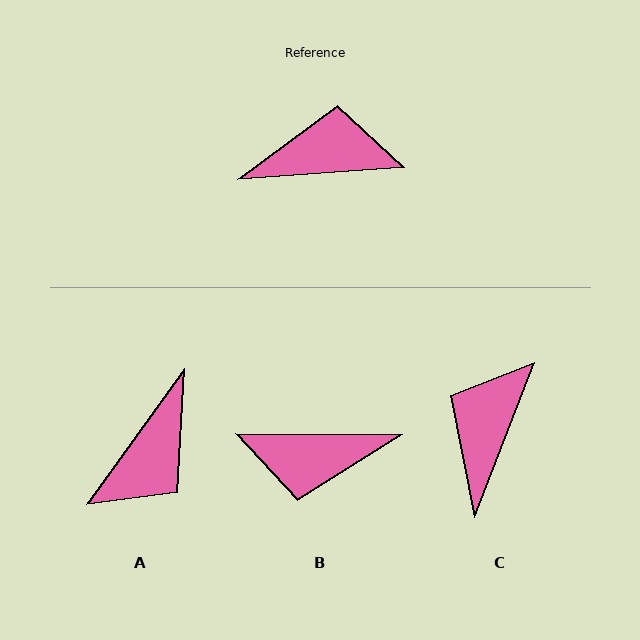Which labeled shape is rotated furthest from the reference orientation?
B, about 176 degrees away.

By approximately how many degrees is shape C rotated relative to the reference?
Approximately 65 degrees counter-clockwise.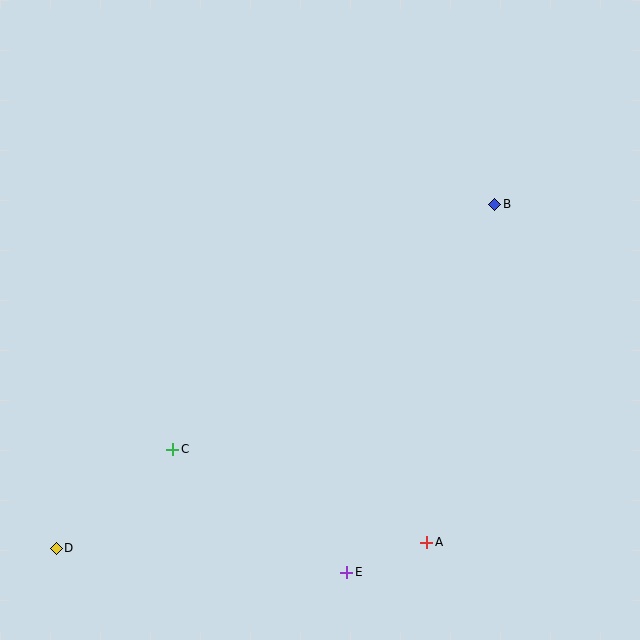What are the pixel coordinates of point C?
Point C is at (173, 449).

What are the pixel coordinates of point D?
Point D is at (56, 548).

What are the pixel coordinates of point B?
Point B is at (495, 204).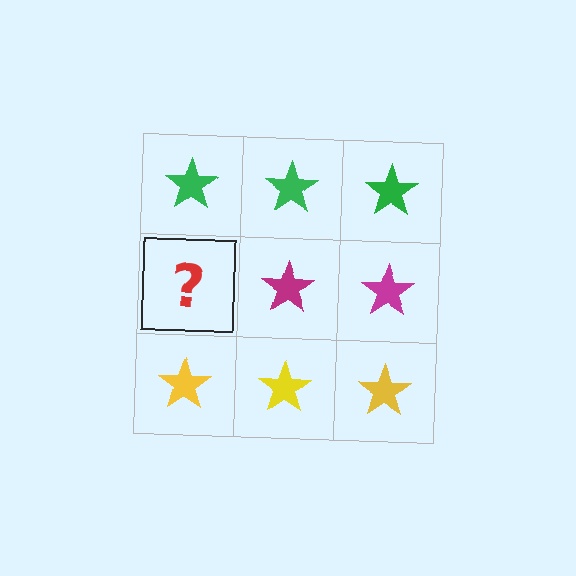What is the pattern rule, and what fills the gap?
The rule is that each row has a consistent color. The gap should be filled with a magenta star.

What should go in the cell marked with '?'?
The missing cell should contain a magenta star.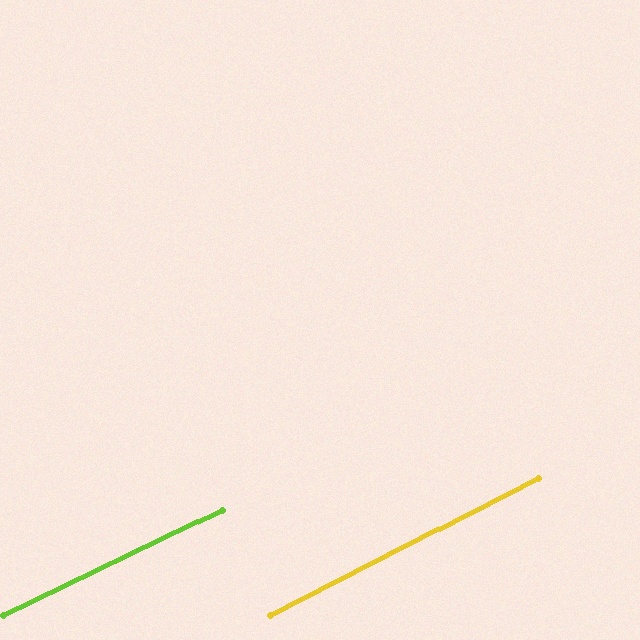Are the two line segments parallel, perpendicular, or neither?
Parallel — their directions differ by only 1.5°.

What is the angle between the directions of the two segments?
Approximately 1 degree.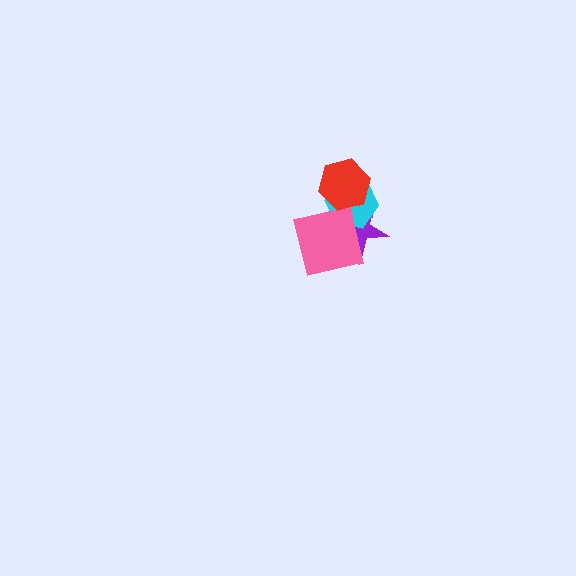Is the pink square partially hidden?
Yes, it is partially covered by another shape.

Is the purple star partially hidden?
Yes, it is partially covered by another shape.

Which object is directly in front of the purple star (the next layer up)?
The cyan hexagon is directly in front of the purple star.